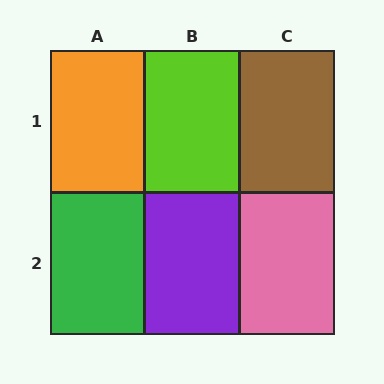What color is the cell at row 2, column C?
Pink.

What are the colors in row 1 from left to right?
Orange, lime, brown.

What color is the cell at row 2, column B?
Purple.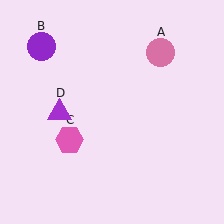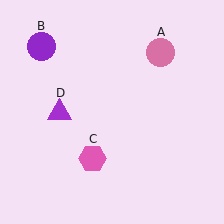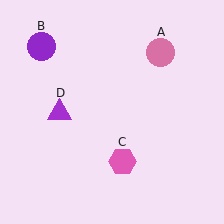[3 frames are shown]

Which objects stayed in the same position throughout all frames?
Pink circle (object A) and purple circle (object B) and purple triangle (object D) remained stationary.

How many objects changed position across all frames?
1 object changed position: pink hexagon (object C).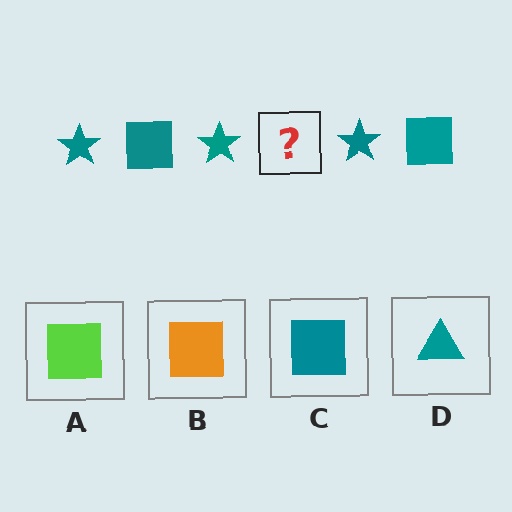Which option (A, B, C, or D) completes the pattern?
C.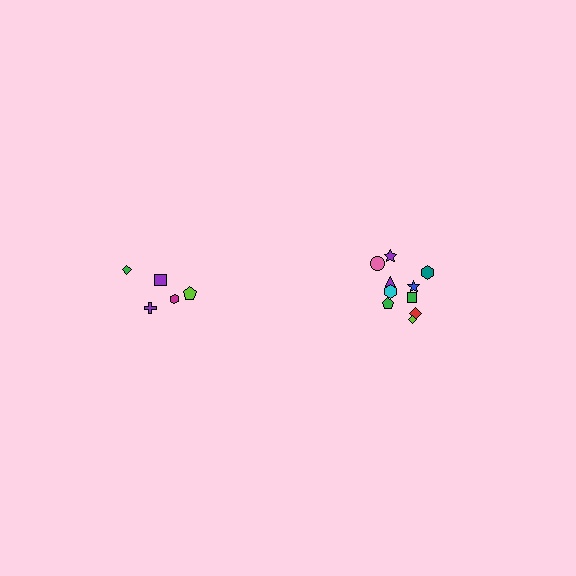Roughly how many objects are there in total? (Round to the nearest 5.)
Roughly 15 objects in total.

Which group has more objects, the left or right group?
The right group.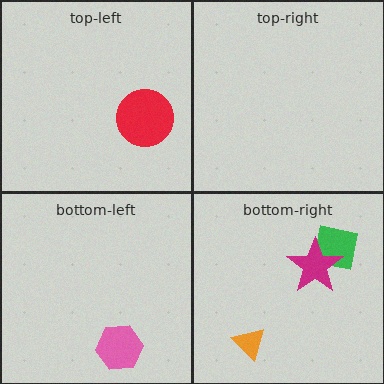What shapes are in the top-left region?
The red circle.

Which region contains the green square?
The bottom-right region.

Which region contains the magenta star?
The bottom-right region.